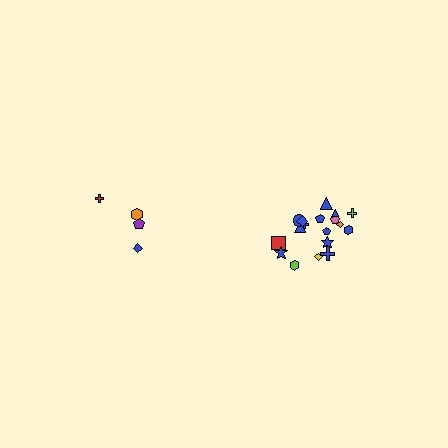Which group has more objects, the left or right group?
The right group.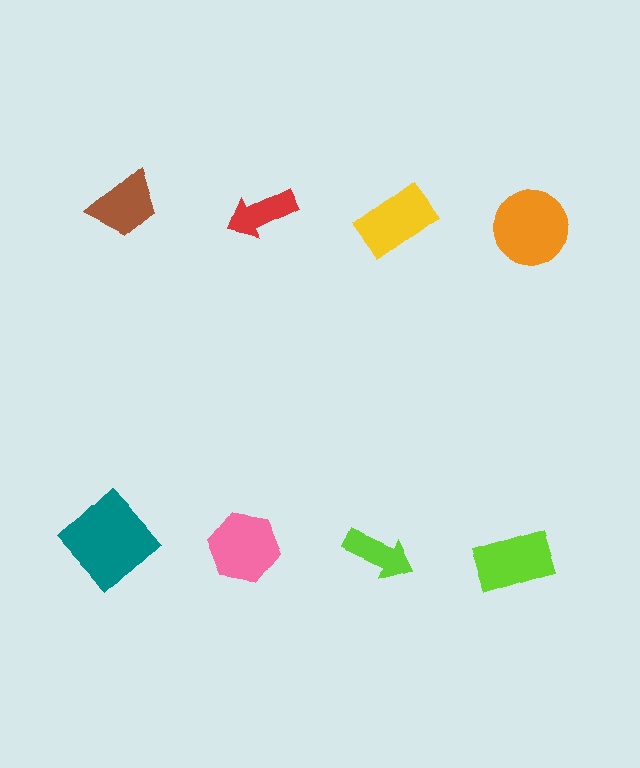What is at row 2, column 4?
A lime rectangle.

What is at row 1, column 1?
A brown trapezoid.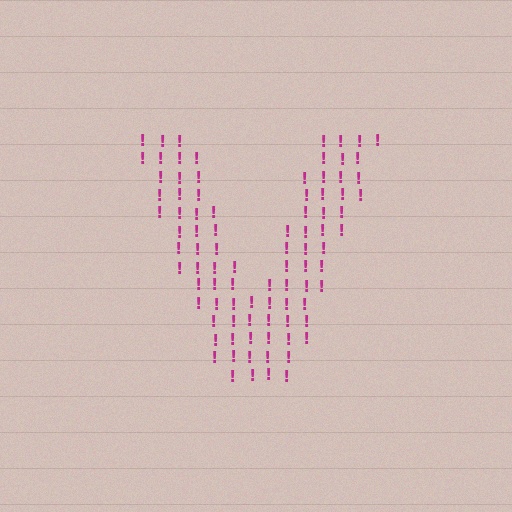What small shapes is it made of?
It is made of small exclamation marks.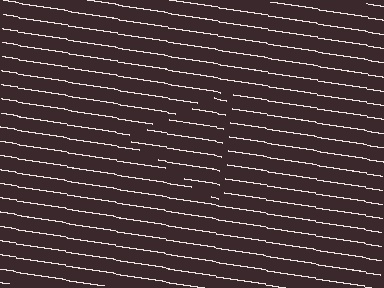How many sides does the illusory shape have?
3 sides — the line-ends trace a triangle.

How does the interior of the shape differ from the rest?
The interior of the shape contains the same grating, shifted by half a period — the contour is defined by the phase discontinuity where line-ends from the inner and outer gratings abut.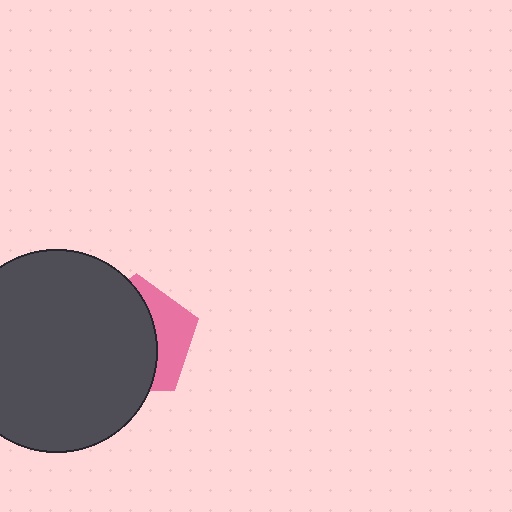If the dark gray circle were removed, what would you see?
You would see the complete pink pentagon.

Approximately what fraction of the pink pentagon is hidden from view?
Roughly 66% of the pink pentagon is hidden behind the dark gray circle.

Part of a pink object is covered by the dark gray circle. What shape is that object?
It is a pentagon.